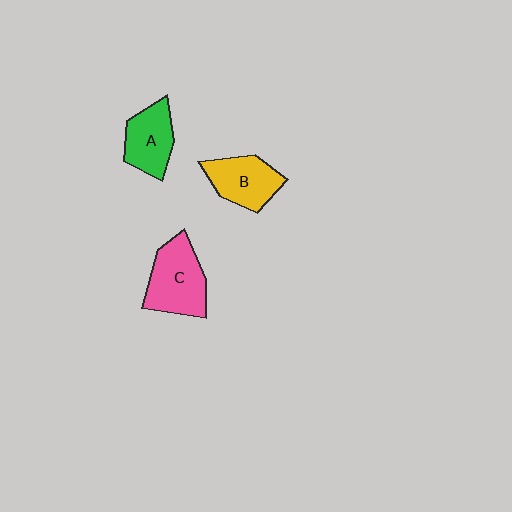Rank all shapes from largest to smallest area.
From largest to smallest: C (pink), B (yellow), A (green).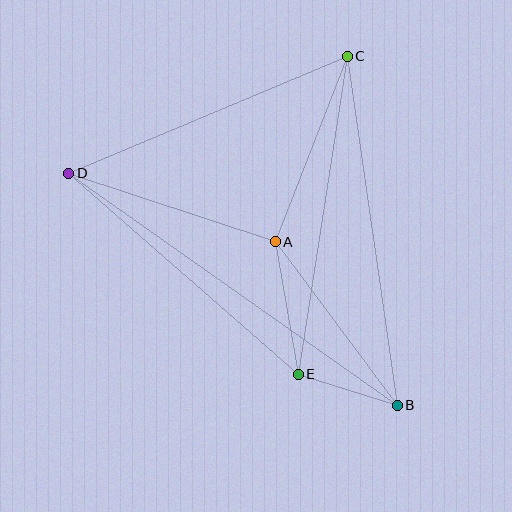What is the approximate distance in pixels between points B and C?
The distance between B and C is approximately 352 pixels.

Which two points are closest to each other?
Points B and E are closest to each other.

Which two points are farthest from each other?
Points B and D are farthest from each other.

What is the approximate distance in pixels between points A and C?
The distance between A and C is approximately 199 pixels.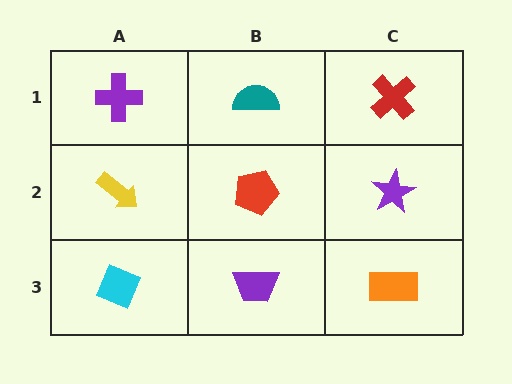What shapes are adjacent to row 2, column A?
A purple cross (row 1, column A), a cyan diamond (row 3, column A), a red pentagon (row 2, column B).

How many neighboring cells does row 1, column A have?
2.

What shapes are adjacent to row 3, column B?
A red pentagon (row 2, column B), a cyan diamond (row 3, column A), an orange rectangle (row 3, column C).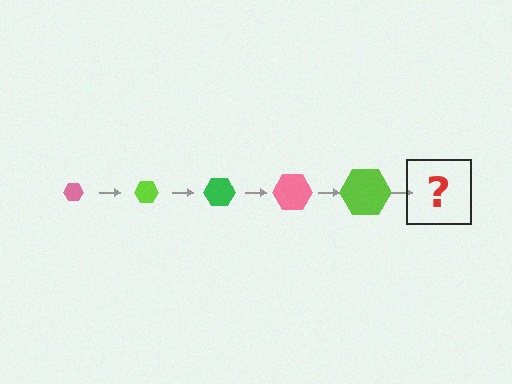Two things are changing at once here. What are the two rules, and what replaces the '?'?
The two rules are that the hexagon grows larger each step and the color cycles through pink, lime, and green. The '?' should be a green hexagon, larger than the previous one.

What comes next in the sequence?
The next element should be a green hexagon, larger than the previous one.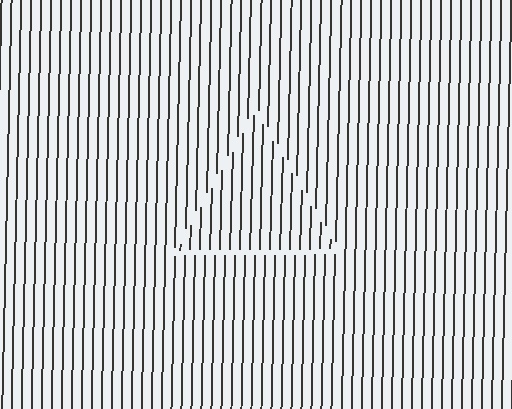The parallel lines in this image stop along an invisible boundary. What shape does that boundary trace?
An illusory triangle. The interior of the shape contains the same grating, shifted by half a period — the contour is defined by the phase discontinuity where line-ends from the inner and outer gratings abut.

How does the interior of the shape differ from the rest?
The interior of the shape contains the same grating, shifted by half a period — the contour is defined by the phase discontinuity where line-ends from the inner and outer gratings abut.